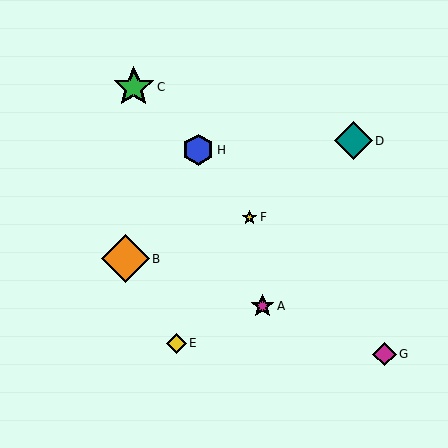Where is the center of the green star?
The center of the green star is at (134, 87).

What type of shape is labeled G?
Shape G is a magenta diamond.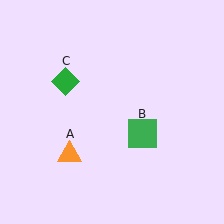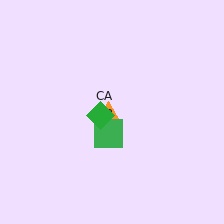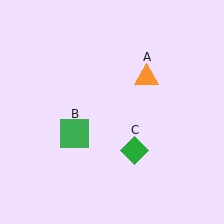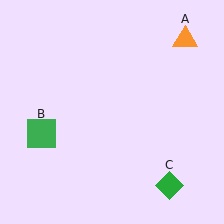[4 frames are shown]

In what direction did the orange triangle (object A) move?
The orange triangle (object A) moved up and to the right.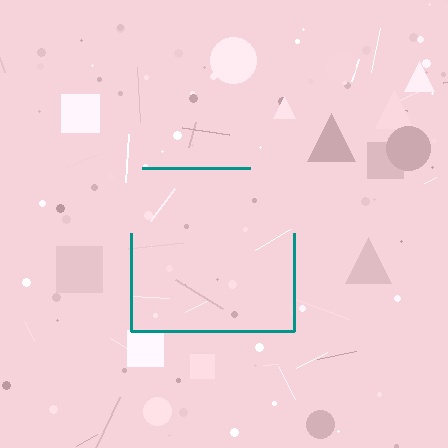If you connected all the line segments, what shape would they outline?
They would outline a square.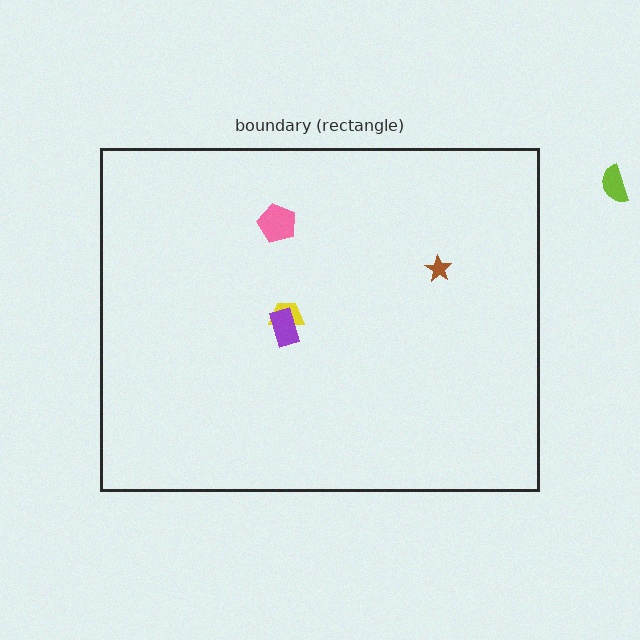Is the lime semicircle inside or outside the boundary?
Outside.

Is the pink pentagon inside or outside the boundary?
Inside.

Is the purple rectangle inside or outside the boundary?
Inside.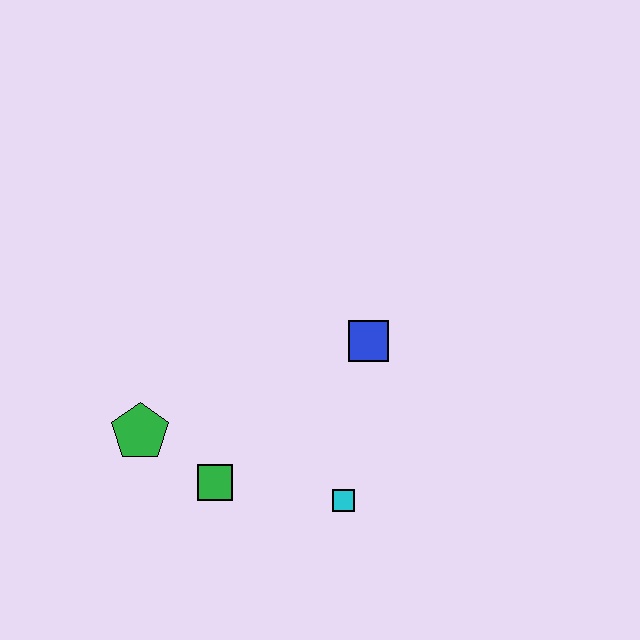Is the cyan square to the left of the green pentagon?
No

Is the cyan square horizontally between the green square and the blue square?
Yes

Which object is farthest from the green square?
The blue square is farthest from the green square.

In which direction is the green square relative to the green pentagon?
The green square is to the right of the green pentagon.